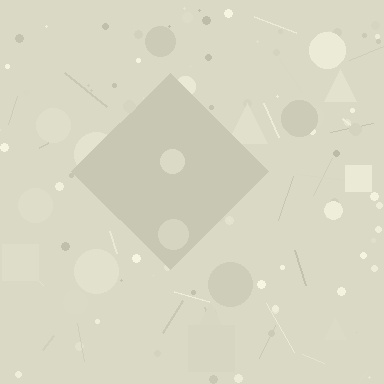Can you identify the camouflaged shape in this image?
The camouflaged shape is a diamond.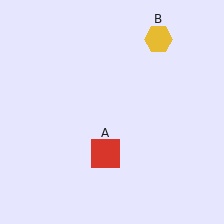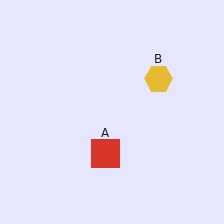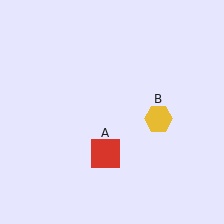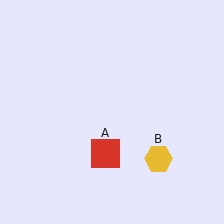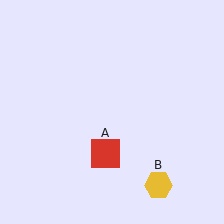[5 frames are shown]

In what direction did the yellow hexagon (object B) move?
The yellow hexagon (object B) moved down.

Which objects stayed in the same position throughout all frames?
Red square (object A) remained stationary.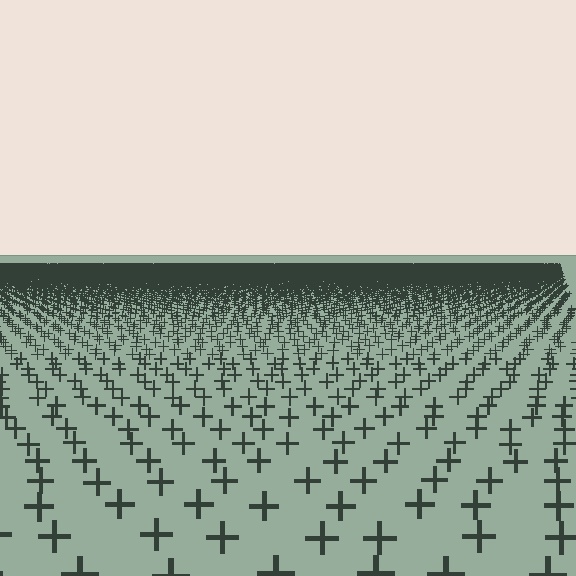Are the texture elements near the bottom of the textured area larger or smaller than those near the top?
Larger. Near the bottom, elements are closer to the viewer and appear at a bigger on-screen size.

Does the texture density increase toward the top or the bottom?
Density increases toward the top.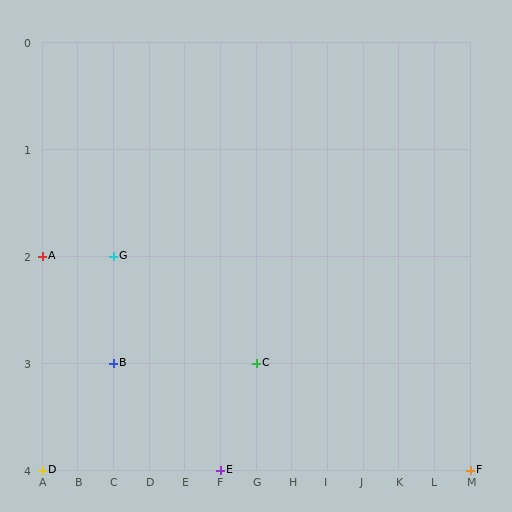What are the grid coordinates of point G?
Point G is at grid coordinates (C, 2).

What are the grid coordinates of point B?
Point B is at grid coordinates (C, 3).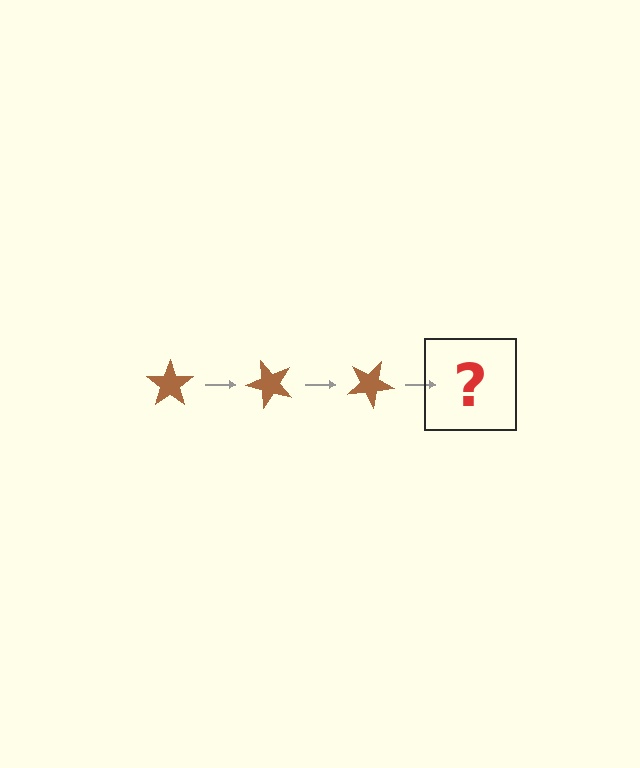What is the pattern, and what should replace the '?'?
The pattern is that the star rotates 50 degrees each step. The '?' should be a brown star rotated 150 degrees.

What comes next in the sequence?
The next element should be a brown star rotated 150 degrees.